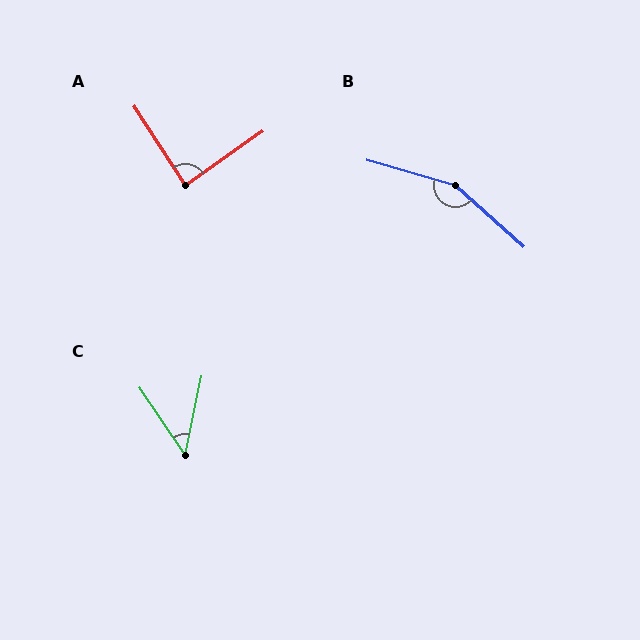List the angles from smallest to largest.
C (46°), A (88°), B (154°).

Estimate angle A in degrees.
Approximately 88 degrees.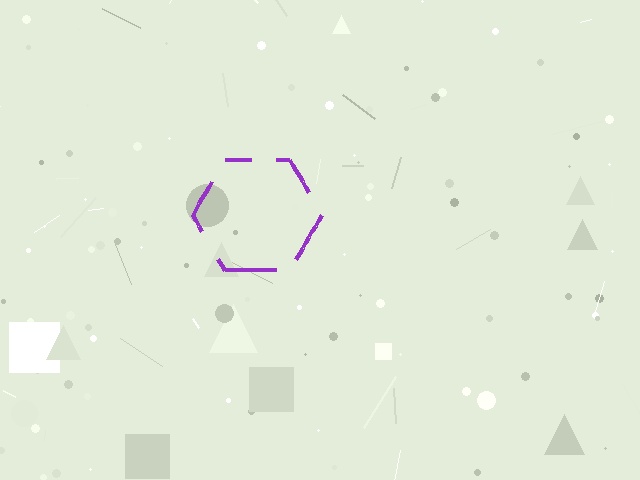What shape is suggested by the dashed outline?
The dashed outline suggests a hexagon.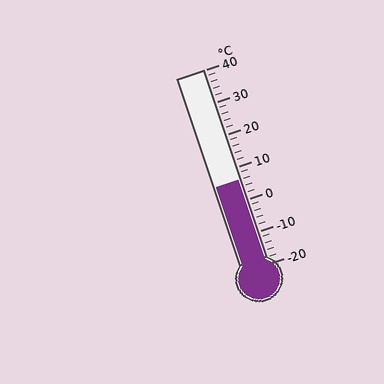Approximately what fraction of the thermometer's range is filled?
The thermometer is filled to approximately 45% of its range.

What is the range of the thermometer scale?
The thermometer scale ranges from -20°C to 40°C.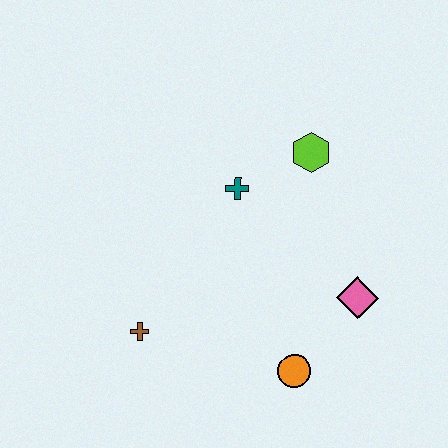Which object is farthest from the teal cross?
The orange circle is farthest from the teal cross.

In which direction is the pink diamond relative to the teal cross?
The pink diamond is to the right of the teal cross.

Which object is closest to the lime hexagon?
The teal cross is closest to the lime hexagon.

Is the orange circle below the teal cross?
Yes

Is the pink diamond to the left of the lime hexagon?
No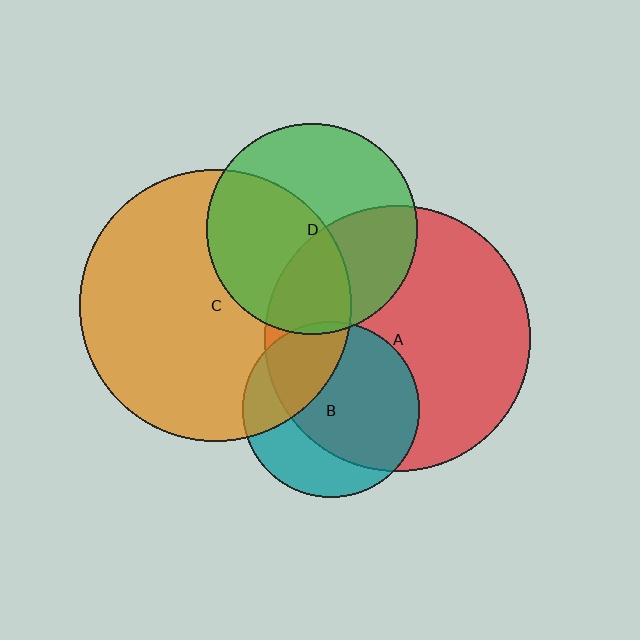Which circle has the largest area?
Circle C (orange).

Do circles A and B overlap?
Yes.